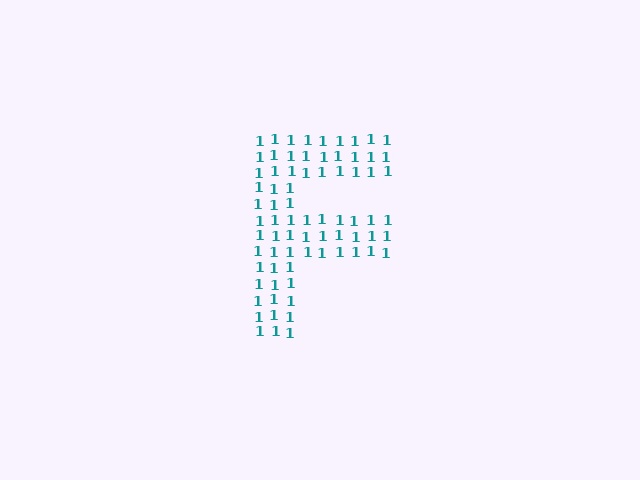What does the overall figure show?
The overall figure shows the letter F.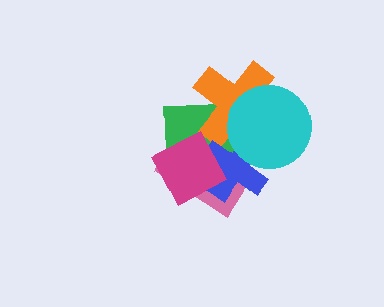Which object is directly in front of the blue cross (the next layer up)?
The magenta diamond is directly in front of the blue cross.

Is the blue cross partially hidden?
Yes, it is partially covered by another shape.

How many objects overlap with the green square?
4 objects overlap with the green square.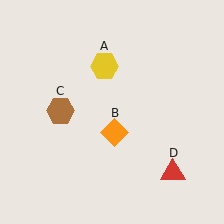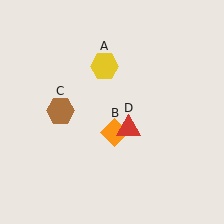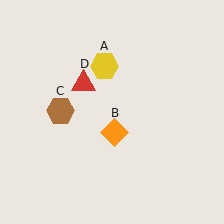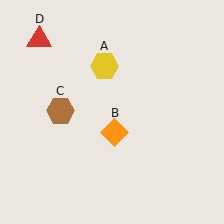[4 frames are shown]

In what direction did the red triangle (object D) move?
The red triangle (object D) moved up and to the left.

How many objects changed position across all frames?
1 object changed position: red triangle (object D).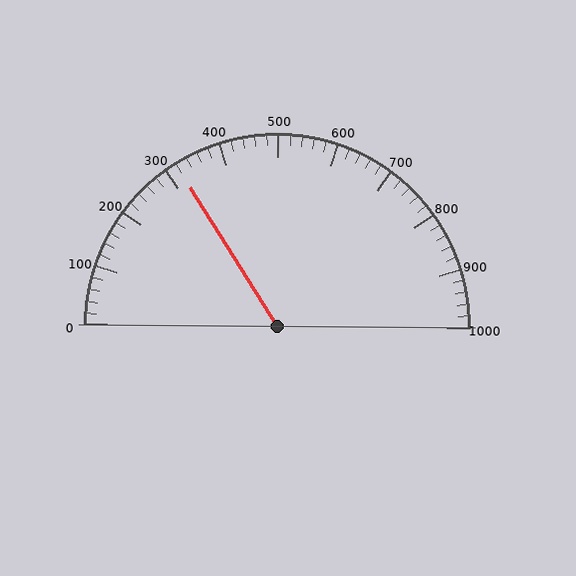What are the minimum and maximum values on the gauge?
The gauge ranges from 0 to 1000.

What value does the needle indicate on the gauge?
The needle indicates approximately 320.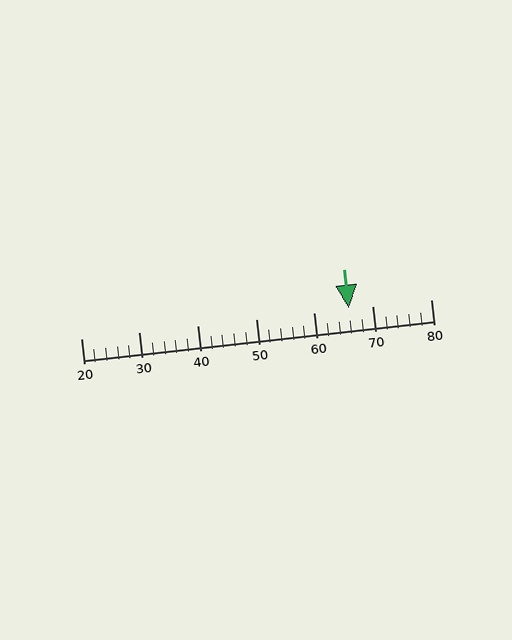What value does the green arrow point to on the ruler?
The green arrow points to approximately 66.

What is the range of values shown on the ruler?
The ruler shows values from 20 to 80.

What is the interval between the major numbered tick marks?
The major tick marks are spaced 10 units apart.